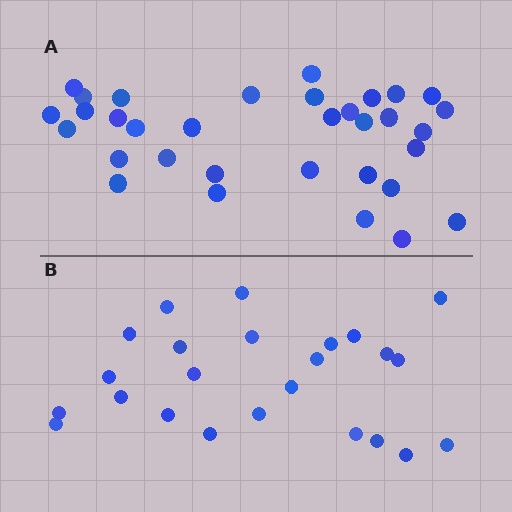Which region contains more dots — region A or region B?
Region A (the top region) has more dots.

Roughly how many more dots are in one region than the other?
Region A has roughly 8 or so more dots than region B.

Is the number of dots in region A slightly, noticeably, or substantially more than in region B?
Region A has noticeably more, but not dramatically so. The ratio is roughly 1.4 to 1.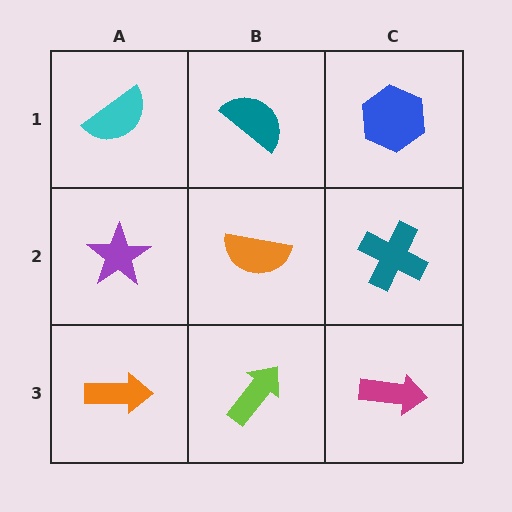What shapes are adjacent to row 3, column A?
A purple star (row 2, column A), a lime arrow (row 3, column B).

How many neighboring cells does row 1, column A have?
2.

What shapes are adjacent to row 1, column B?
An orange semicircle (row 2, column B), a cyan semicircle (row 1, column A), a blue hexagon (row 1, column C).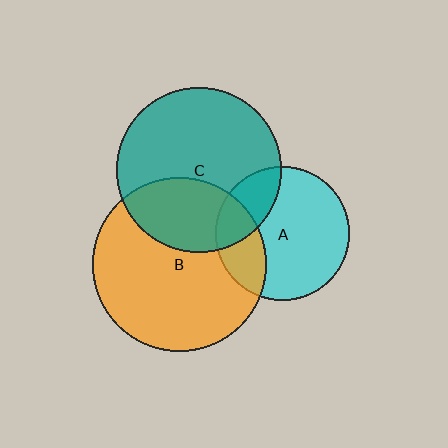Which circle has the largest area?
Circle B (orange).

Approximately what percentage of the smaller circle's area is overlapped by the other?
Approximately 25%.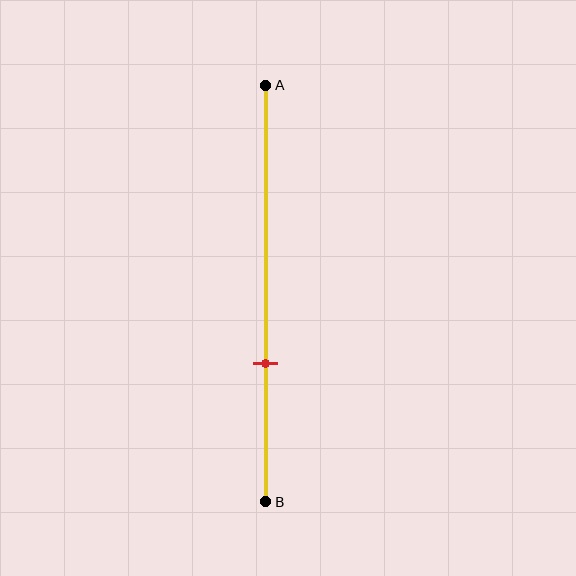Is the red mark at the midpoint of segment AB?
No, the mark is at about 65% from A, not at the 50% midpoint.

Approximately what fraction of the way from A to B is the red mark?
The red mark is approximately 65% of the way from A to B.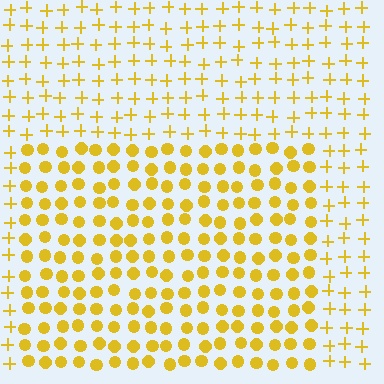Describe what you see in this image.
The image is filled with small yellow elements arranged in a uniform grid. A rectangle-shaped region contains circles, while the surrounding area contains plus signs. The boundary is defined purely by the change in element shape.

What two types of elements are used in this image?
The image uses circles inside the rectangle region and plus signs outside it.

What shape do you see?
I see a rectangle.